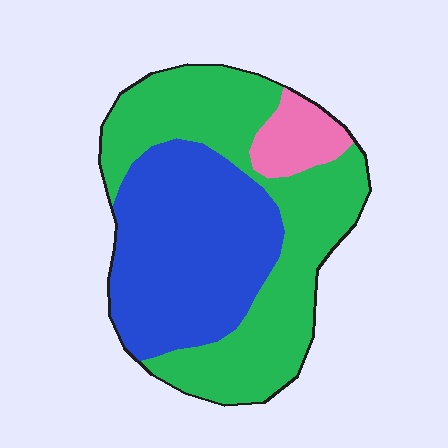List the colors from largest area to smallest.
From largest to smallest: green, blue, pink.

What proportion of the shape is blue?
Blue takes up between a third and a half of the shape.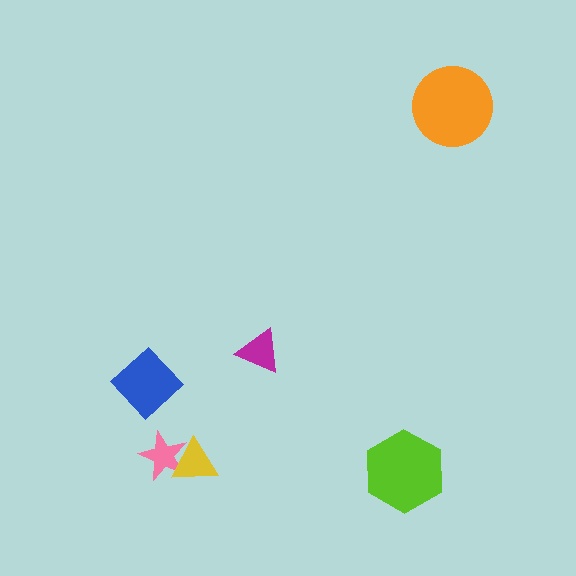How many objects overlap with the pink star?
1 object overlaps with the pink star.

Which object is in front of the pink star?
The yellow triangle is in front of the pink star.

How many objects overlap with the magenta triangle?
0 objects overlap with the magenta triangle.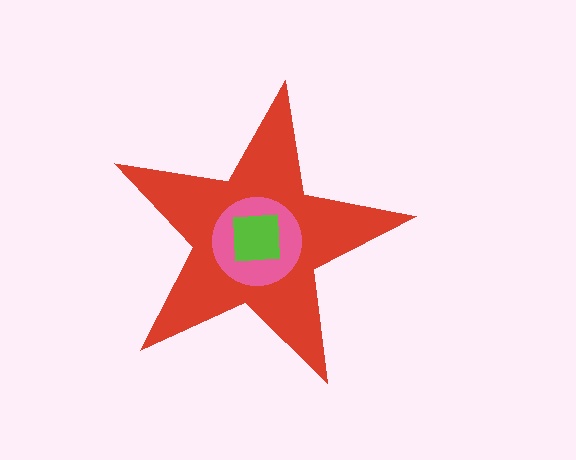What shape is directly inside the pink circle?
The lime square.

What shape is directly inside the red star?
The pink circle.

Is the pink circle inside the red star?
Yes.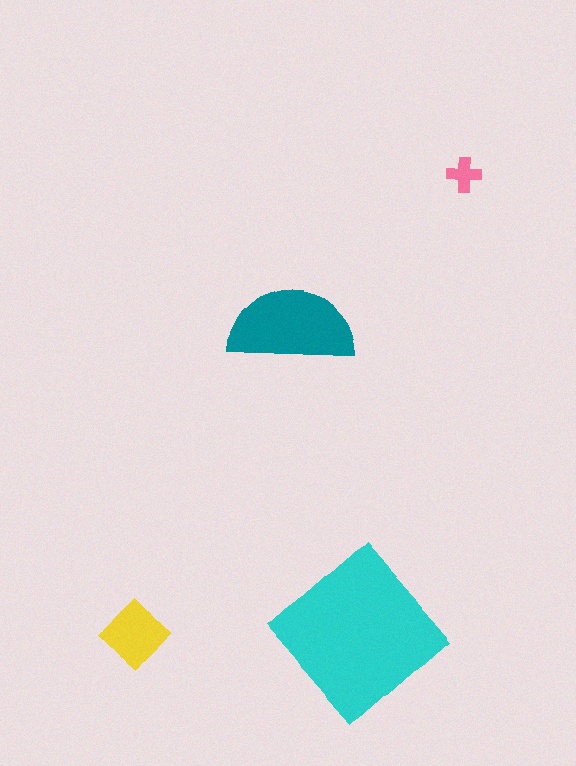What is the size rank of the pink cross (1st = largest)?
4th.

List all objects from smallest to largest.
The pink cross, the yellow diamond, the teal semicircle, the cyan diamond.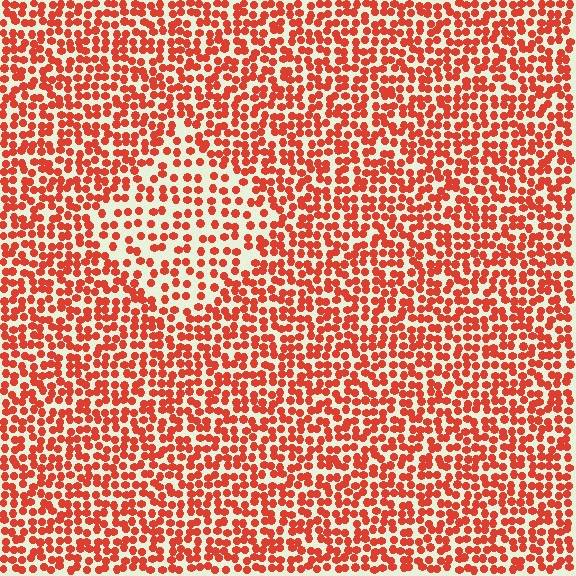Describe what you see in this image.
The image contains small red elements arranged at two different densities. A diamond-shaped region is visible where the elements are less densely packed than the surrounding area.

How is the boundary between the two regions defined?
The boundary is defined by a change in element density (approximately 1.7x ratio). All elements are the same color, size, and shape.